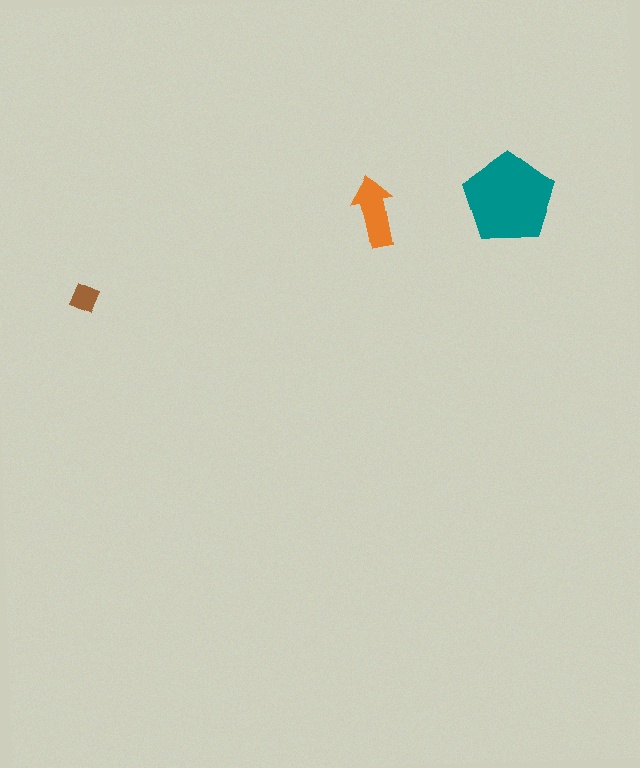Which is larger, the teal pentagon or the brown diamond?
The teal pentagon.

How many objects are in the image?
There are 3 objects in the image.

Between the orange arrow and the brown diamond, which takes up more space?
The orange arrow.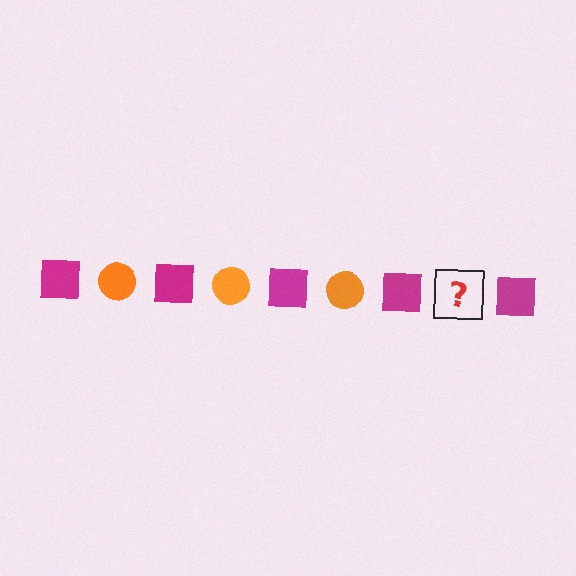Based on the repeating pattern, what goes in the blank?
The blank should be an orange circle.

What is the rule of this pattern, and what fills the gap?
The rule is that the pattern alternates between magenta square and orange circle. The gap should be filled with an orange circle.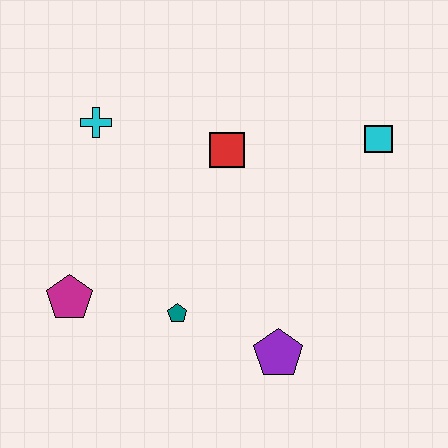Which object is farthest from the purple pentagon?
The cyan cross is farthest from the purple pentagon.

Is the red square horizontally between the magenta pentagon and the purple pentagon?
Yes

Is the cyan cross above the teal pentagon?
Yes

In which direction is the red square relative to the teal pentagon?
The red square is above the teal pentagon.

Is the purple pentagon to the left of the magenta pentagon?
No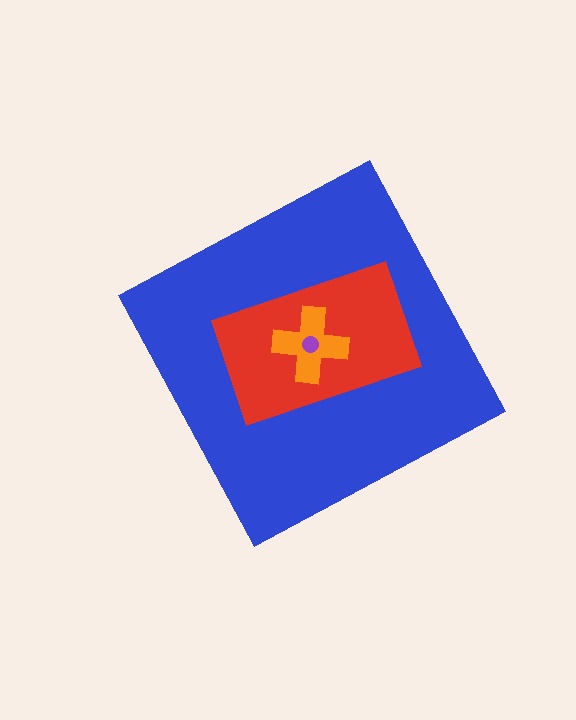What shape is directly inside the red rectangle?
The orange cross.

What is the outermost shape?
The blue diamond.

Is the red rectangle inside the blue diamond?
Yes.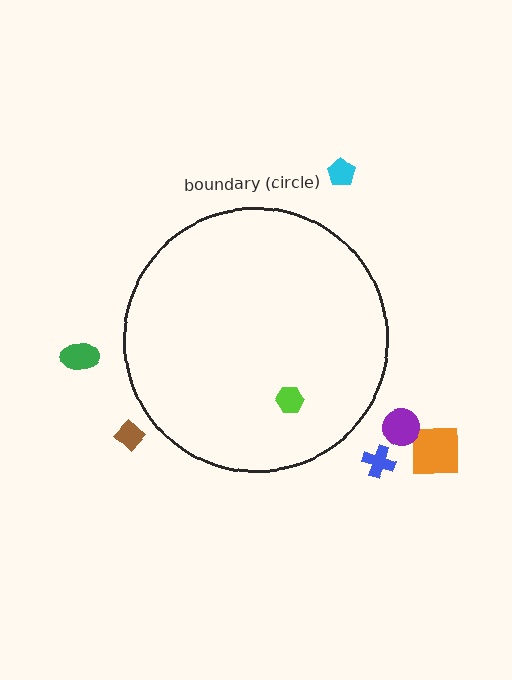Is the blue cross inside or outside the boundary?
Outside.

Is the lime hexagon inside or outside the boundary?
Inside.